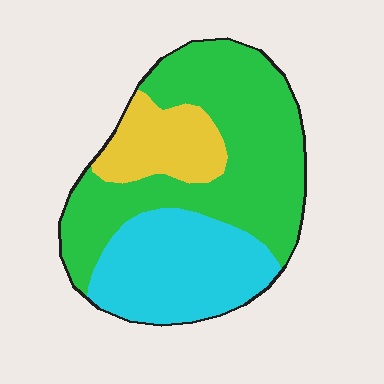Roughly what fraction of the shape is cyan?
Cyan takes up about one third (1/3) of the shape.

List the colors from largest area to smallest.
From largest to smallest: green, cyan, yellow.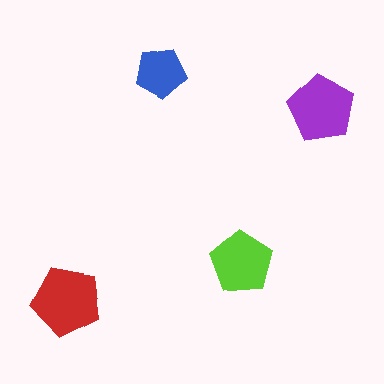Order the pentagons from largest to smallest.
the red one, the purple one, the lime one, the blue one.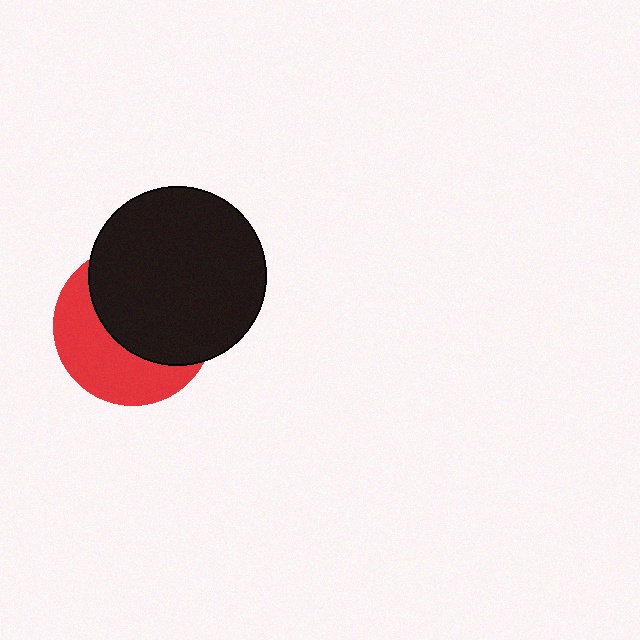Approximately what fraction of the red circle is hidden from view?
Roughly 57% of the red circle is hidden behind the black circle.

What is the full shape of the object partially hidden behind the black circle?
The partially hidden object is a red circle.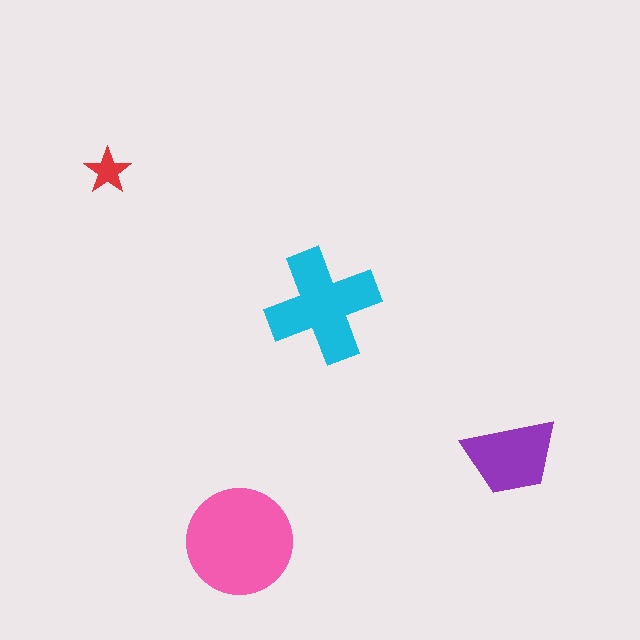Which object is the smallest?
The red star.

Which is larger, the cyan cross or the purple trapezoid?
The cyan cross.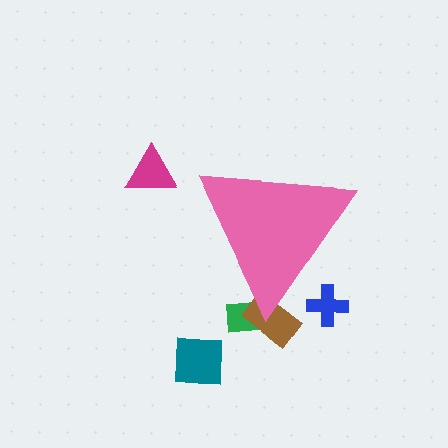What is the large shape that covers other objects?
A pink triangle.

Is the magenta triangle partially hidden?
No, the magenta triangle is fully visible.